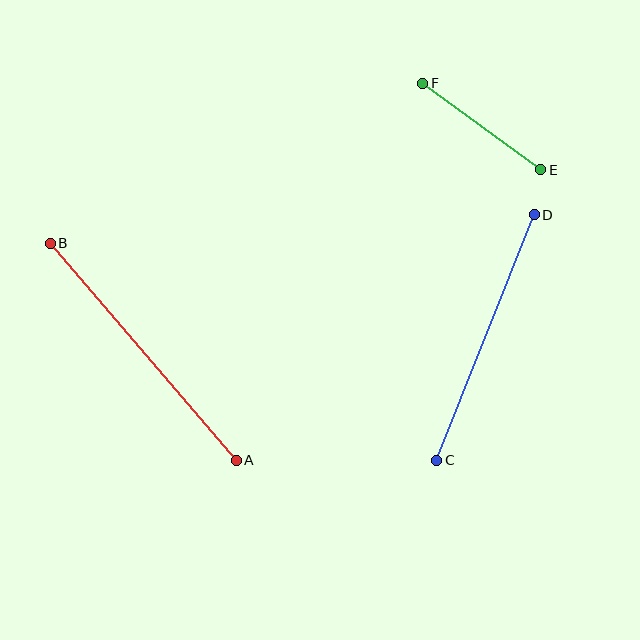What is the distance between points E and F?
The distance is approximately 147 pixels.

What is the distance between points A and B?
The distance is approximately 286 pixels.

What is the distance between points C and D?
The distance is approximately 264 pixels.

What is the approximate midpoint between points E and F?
The midpoint is at approximately (482, 127) pixels.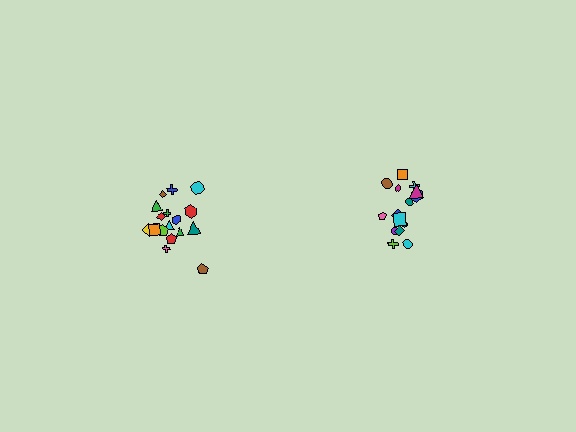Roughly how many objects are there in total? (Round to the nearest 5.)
Roughly 35 objects in total.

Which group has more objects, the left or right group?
The left group.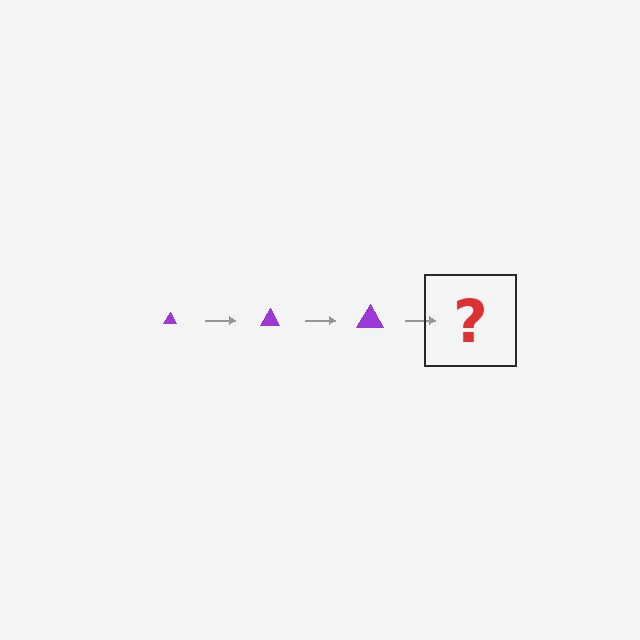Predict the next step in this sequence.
The next step is a purple triangle, larger than the previous one.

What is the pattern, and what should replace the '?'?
The pattern is that the triangle gets progressively larger each step. The '?' should be a purple triangle, larger than the previous one.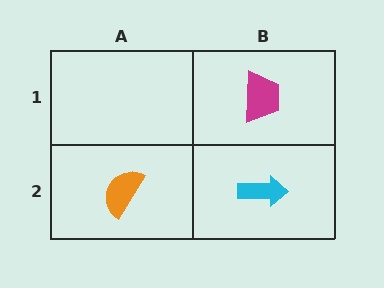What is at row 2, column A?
An orange semicircle.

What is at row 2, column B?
A cyan arrow.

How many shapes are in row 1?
1 shape.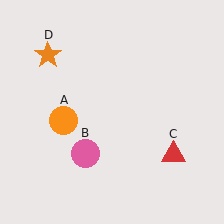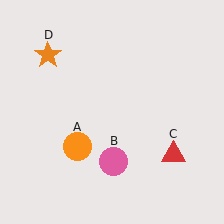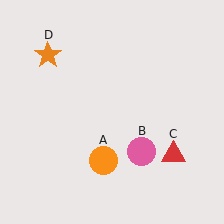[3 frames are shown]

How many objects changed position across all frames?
2 objects changed position: orange circle (object A), pink circle (object B).